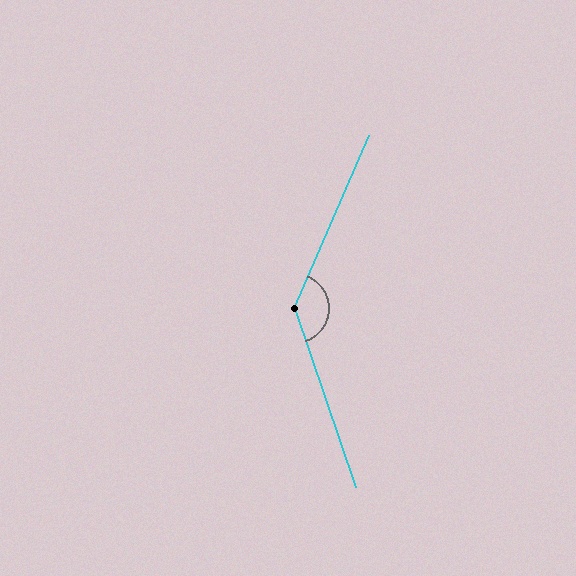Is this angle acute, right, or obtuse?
It is obtuse.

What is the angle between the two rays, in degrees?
Approximately 138 degrees.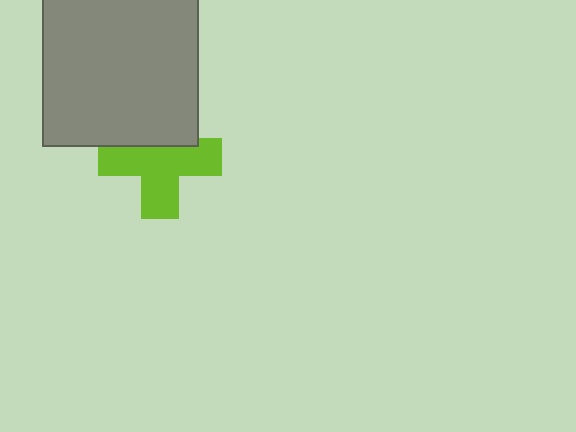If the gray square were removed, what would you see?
You would see the complete lime cross.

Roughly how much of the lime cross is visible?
Most of it is visible (roughly 67%).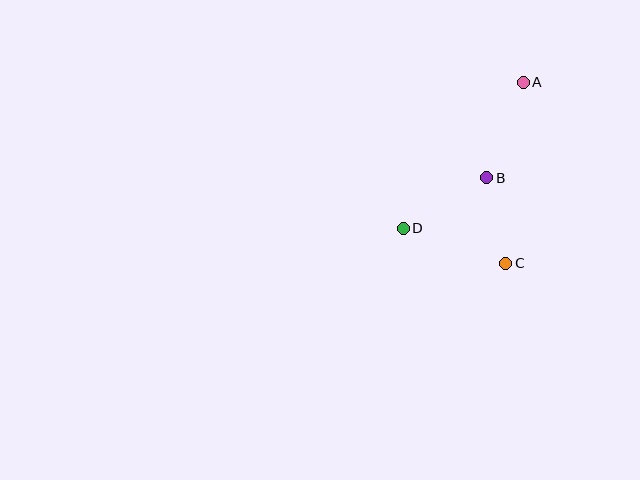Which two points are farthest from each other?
Points A and D are farthest from each other.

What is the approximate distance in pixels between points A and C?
The distance between A and C is approximately 182 pixels.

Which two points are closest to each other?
Points B and C are closest to each other.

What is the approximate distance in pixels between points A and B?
The distance between A and B is approximately 102 pixels.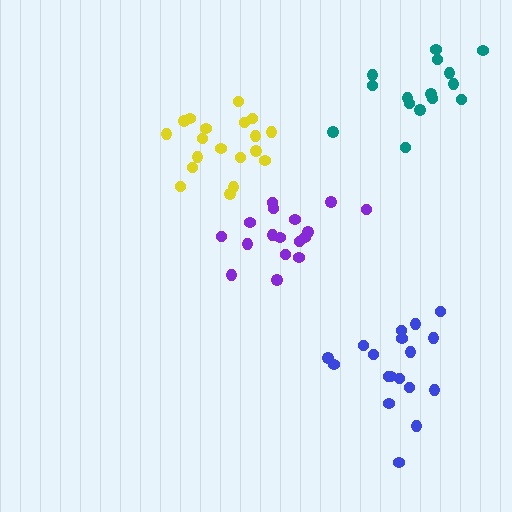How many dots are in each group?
Group 1: 18 dots, Group 2: 19 dots, Group 3: 15 dots, Group 4: 17 dots (69 total).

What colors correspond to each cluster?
The clusters are colored: blue, yellow, teal, purple.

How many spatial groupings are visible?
There are 4 spatial groupings.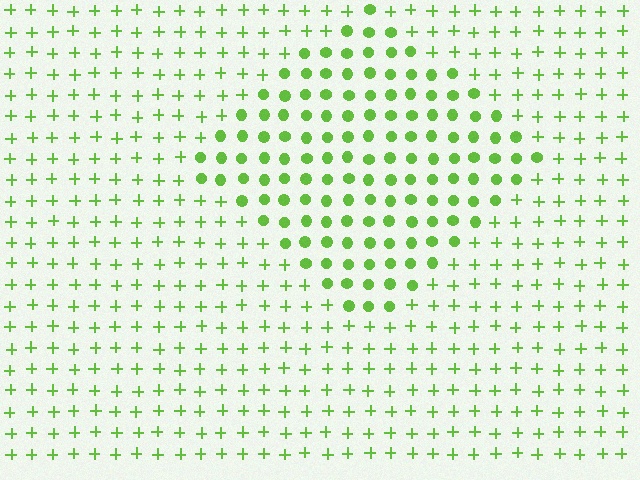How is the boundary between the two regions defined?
The boundary is defined by a change in element shape: circles inside vs. plus signs outside. All elements share the same color and spacing.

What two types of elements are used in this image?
The image uses circles inside the diamond region and plus signs outside it.